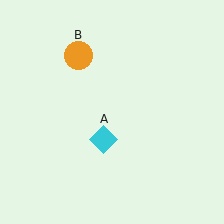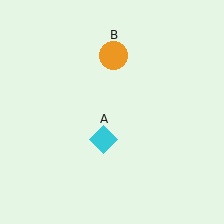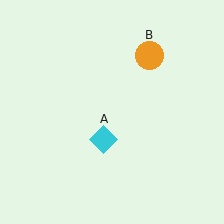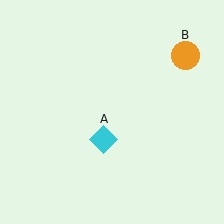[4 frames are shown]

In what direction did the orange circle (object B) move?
The orange circle (object B) moved right.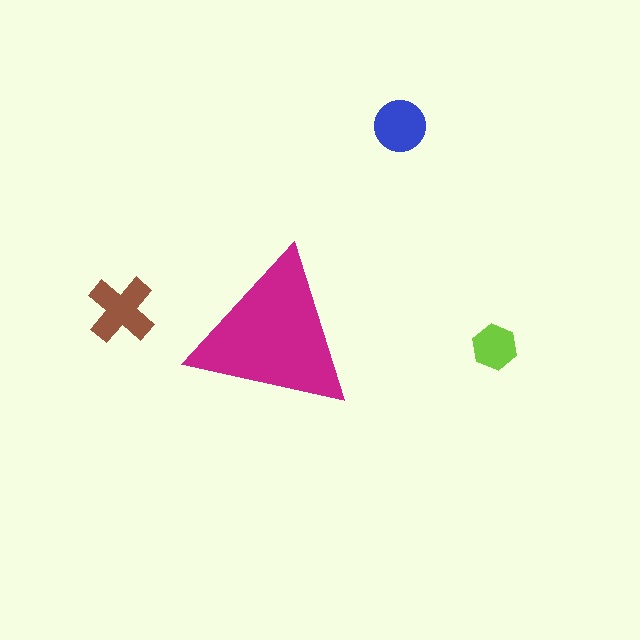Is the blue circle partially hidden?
No, the blue circle is fully visible.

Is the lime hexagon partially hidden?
No, the lime hexagon is fully visible.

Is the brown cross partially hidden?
No, the brown cross is fully visible.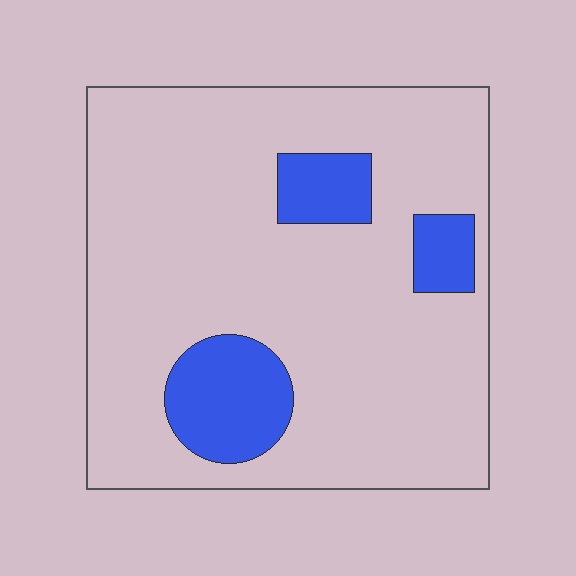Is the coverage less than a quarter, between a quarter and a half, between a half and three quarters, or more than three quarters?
Less than a quarter.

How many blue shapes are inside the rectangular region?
3.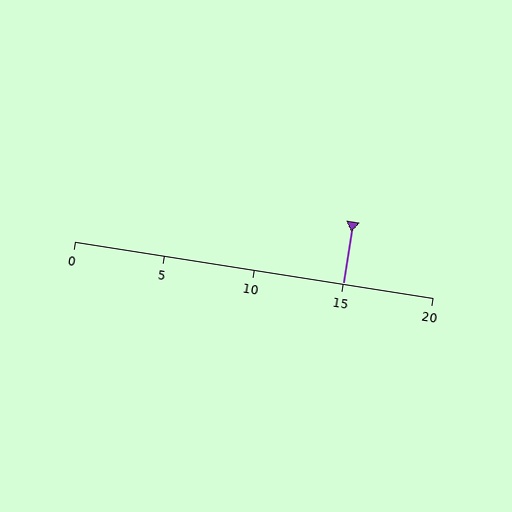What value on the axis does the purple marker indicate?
The marker indicates approximately 15.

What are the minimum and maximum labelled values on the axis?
The axis runs from 0 to 20.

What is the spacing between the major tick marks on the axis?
The major ticks are spaced 5 apart.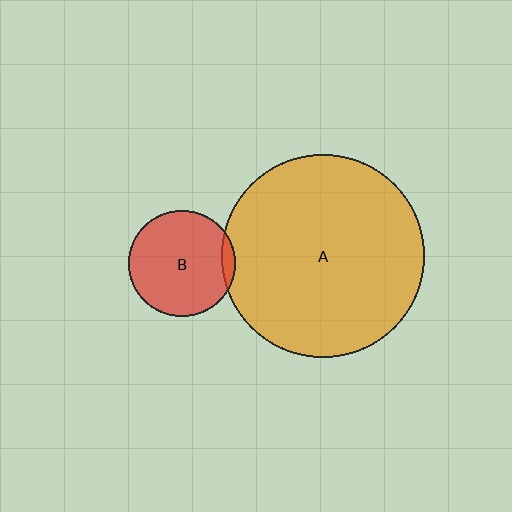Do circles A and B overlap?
Yes.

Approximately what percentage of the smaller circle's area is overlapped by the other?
Approximately 5%.